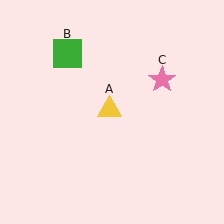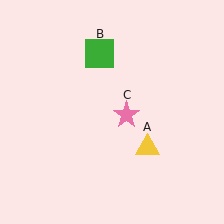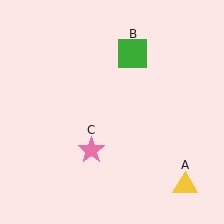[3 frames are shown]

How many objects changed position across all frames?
3 objects changed position: yellow triangle (object A), green square (object B), pink star (object C).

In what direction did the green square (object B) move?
The green square (object B) moved right.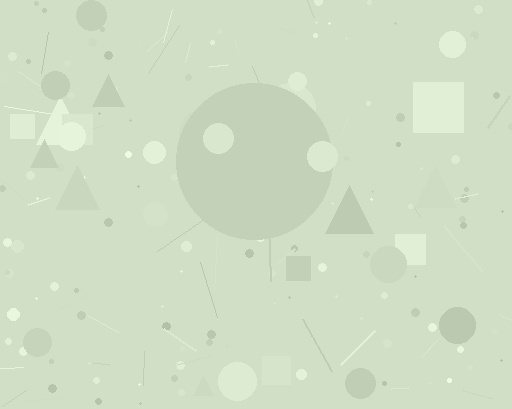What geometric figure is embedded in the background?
A circle is embedded in the background.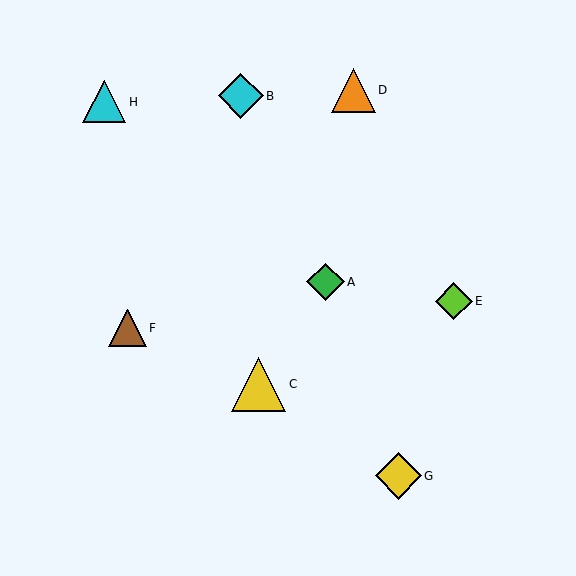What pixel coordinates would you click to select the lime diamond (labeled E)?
Click at (454, 301) to select the lime diamond E.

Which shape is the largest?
The yellow triangle (labeled C) is the largest.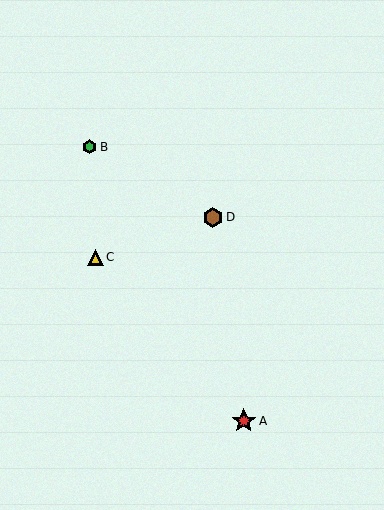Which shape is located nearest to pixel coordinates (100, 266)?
The yellow triangle (labeled C) at (96, 257) is nearest to that location.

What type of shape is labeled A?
Shape A is a red star.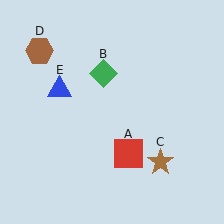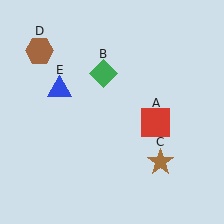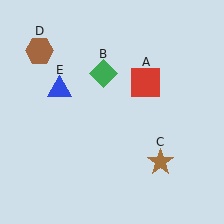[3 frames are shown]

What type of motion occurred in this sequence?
The red square (object A) rotated counterclockwise around the center of the scene.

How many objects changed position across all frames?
1 object changed position: red square (object A).